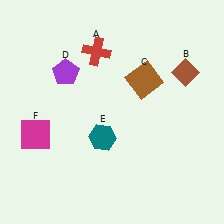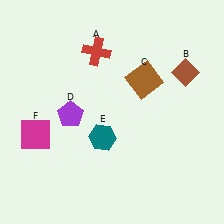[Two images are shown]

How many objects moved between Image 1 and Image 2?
1 object moved between the two images.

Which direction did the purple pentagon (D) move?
The purple pentagon (D) moved down.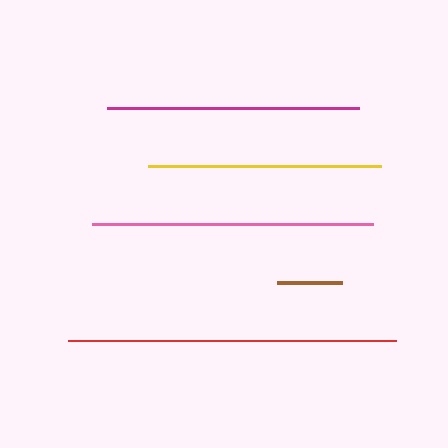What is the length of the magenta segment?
The magenta segment is approximately 252 pixels long.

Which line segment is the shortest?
The brown line is the shortest at approximately 65 pixels.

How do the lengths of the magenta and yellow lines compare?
The magenta and yellow lines are approximately the same length.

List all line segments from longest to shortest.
From longest to shortest: red, pink, magenta, yellow, brown.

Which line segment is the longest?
The red line is the longest at approximately 328 pixels.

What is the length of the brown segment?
The brown segment is approximately 65 pixels long.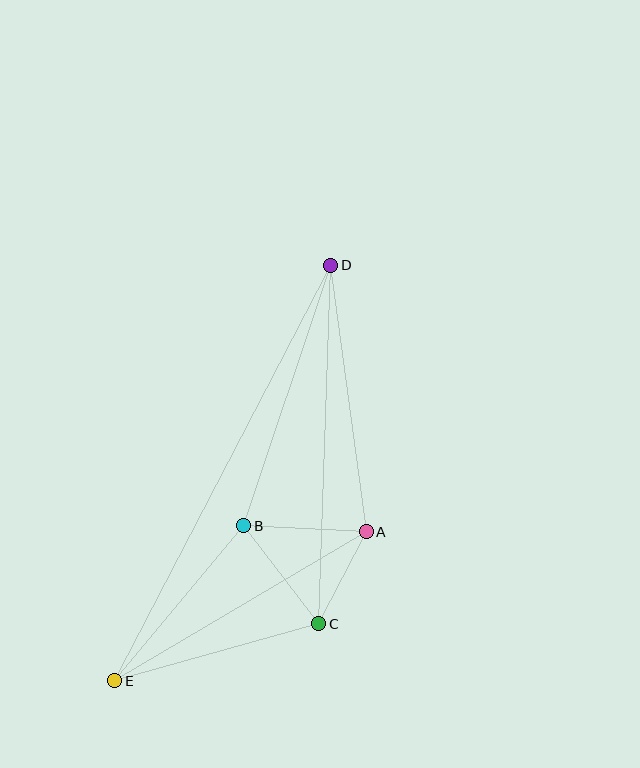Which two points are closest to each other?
Points A and C are closest to each other.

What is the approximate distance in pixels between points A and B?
The distance between A and B is approximately 123 pixels.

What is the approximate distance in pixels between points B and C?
The distance between B and C is approximately 123 pixels.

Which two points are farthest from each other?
Points D and E are farthest from each other.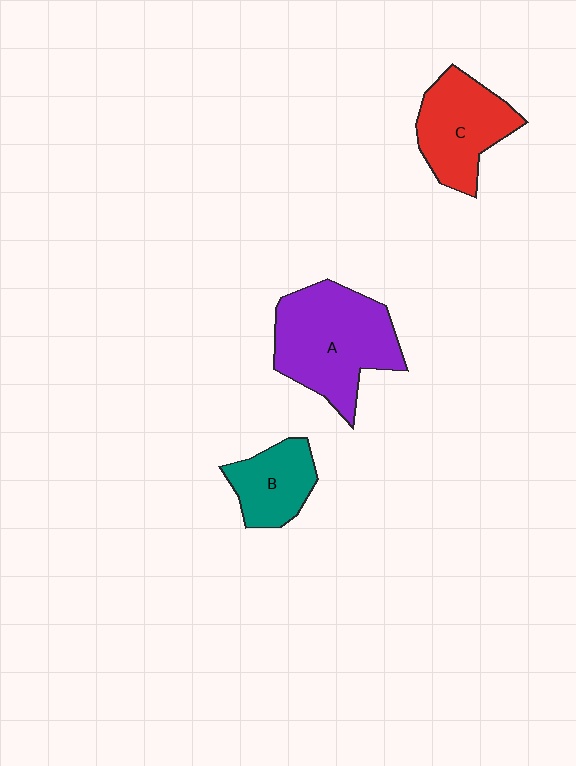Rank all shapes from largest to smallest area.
From largest to smallest: A (purple), C (red), B (teal).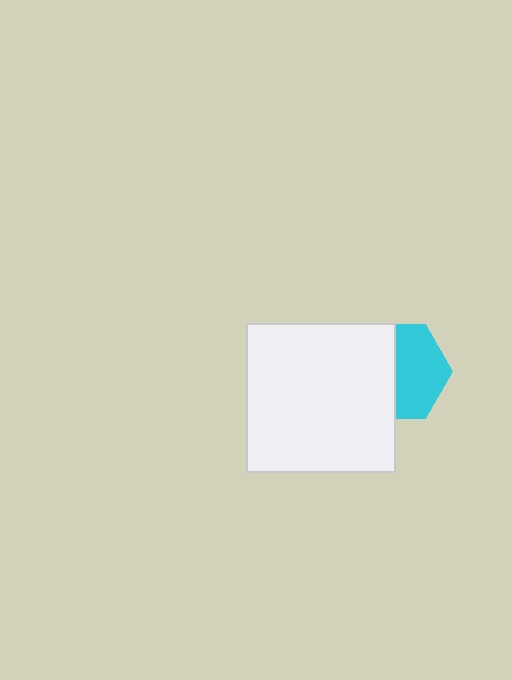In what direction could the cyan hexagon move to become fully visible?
The cyan hexagon could move right. That would shift it out from behind the white square entirely.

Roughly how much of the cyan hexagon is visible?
About half of it is visible (roughly 54%).